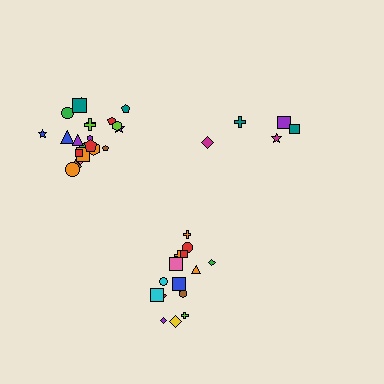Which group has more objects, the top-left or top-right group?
The top-left group.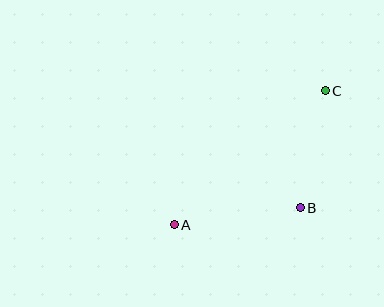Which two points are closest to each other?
Points B and C are closest to each other.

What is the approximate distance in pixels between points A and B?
The distance between A and B is approximately 128 pixels.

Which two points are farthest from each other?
Points A and C are farthest from each other.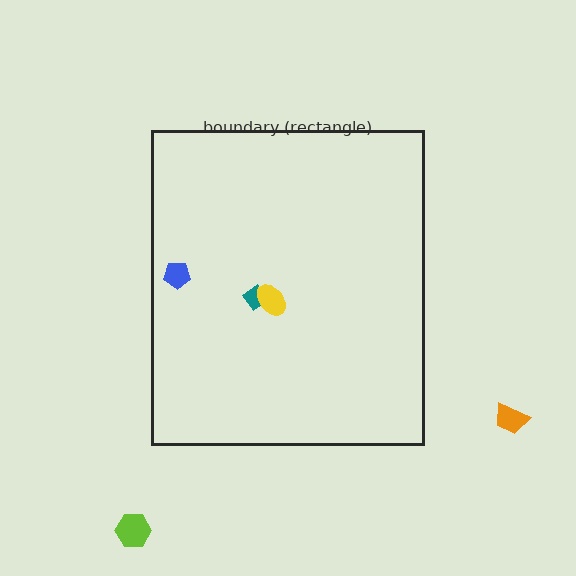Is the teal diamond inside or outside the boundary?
Inside.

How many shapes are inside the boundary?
3 inside, 2 outside.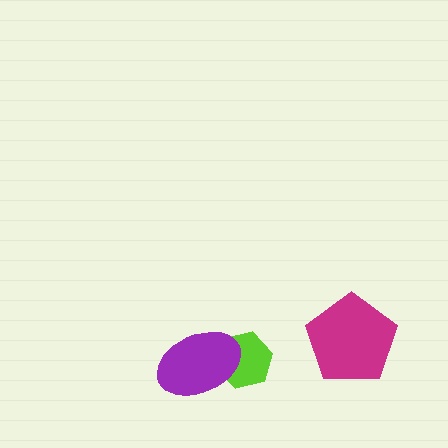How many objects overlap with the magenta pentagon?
0 objects overlap with the magenta pentagon.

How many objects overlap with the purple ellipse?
1 object overlaps with the purple ellipse.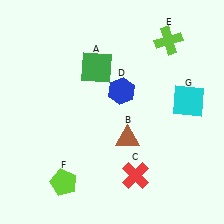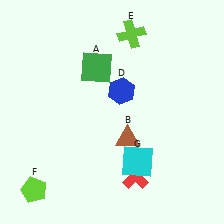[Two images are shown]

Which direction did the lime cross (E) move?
The lime cross (E) moved left.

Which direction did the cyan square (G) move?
The cyan square (G) moved down.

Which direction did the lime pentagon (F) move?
The lime pentagon (F) moved left.